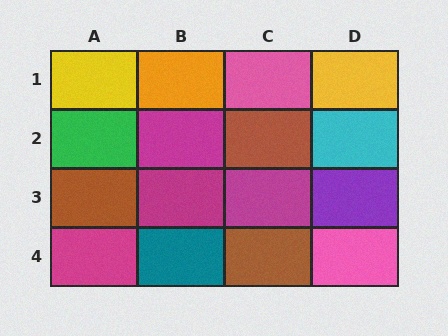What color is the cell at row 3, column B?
Magenta.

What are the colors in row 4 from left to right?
Magenta, teal, brown, pink.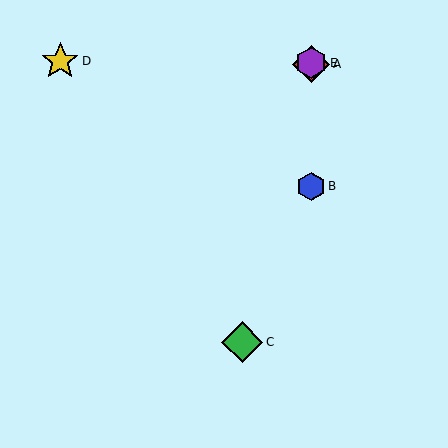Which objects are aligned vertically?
Objects A, B, E are aligned vertically.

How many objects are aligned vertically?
3 objects (A, B, E) are aligned vertically.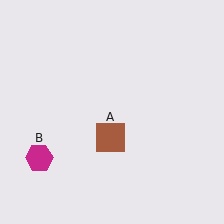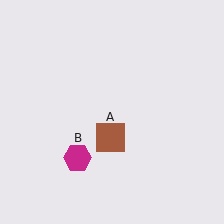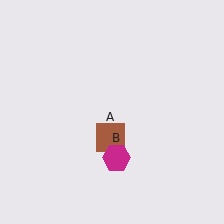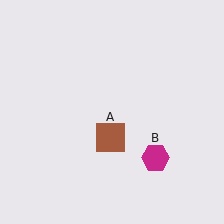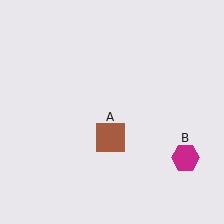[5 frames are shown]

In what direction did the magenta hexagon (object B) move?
The magenta hexagon (object B) moved right.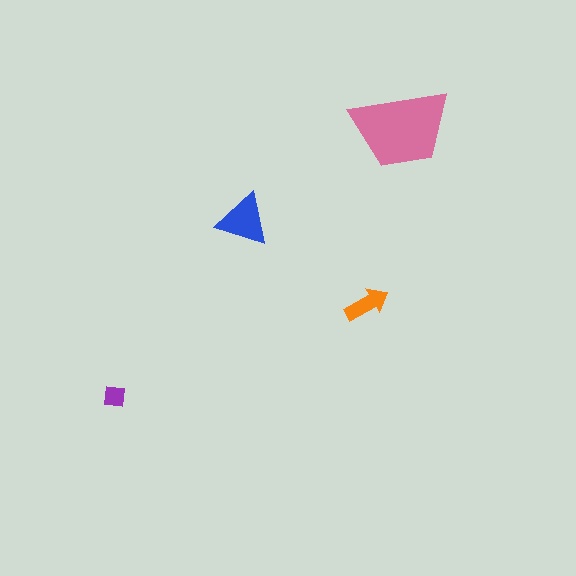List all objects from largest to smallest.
The pink trapezoid, the blue triangle, the orange arrow, the purple square.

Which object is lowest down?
The purple square is bottommost.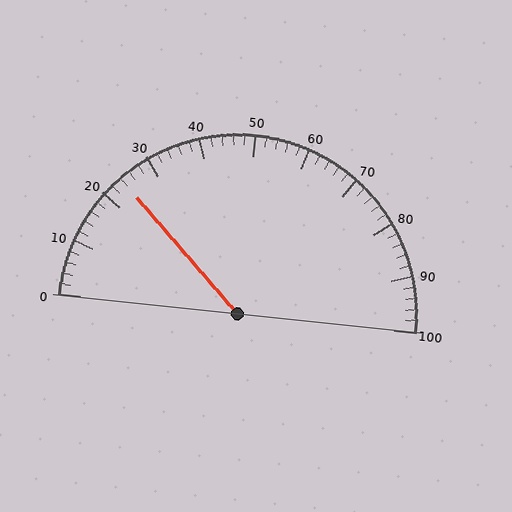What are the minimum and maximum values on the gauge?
The gauge ranges from 0 to 100.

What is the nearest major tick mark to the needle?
The nearest major tick mark is 20.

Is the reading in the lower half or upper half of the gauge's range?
The reading is in the lower half of the range (0 to 100).